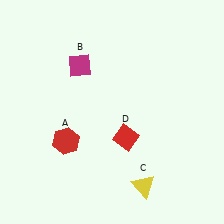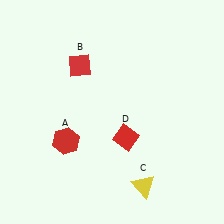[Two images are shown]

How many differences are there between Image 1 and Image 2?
There is 1 difference between the two images.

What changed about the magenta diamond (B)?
In Image 1, B is magenta. In Image 2, it changed to red.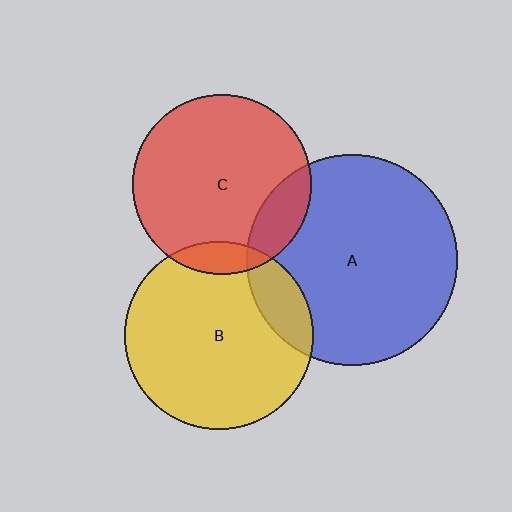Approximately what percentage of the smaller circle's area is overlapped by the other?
Approximately 15%.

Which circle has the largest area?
Circle A (blue).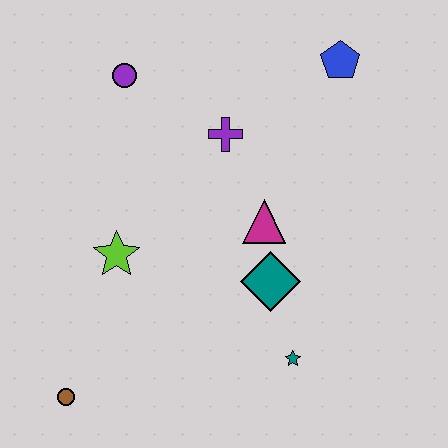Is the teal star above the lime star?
No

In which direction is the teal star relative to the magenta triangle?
The teal star is below the magenta triangle.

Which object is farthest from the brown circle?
The blue pentagon is farthest from the brown circle.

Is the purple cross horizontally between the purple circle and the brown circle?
No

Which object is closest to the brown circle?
The lime star is closest to the brown circle.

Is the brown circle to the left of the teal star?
Yes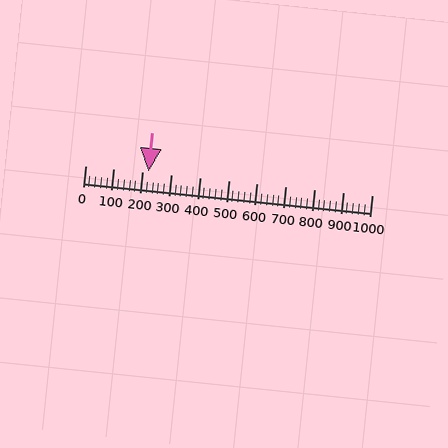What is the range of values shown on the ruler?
The ruler shows values from 0 to 1000.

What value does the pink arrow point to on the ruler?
The pink arrow points to approximately 220.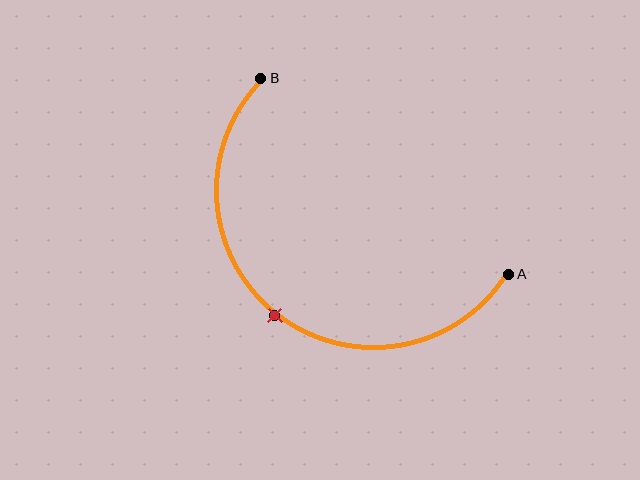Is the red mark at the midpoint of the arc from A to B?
Yes. The red mark lies on the arc at equal arc-length from both A and B — it is the arc midpoint.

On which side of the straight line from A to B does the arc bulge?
The arc bulges below and to the left of the straight line connecting A and B.